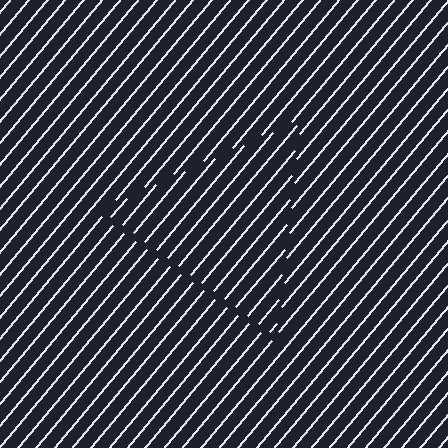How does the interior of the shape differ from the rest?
The interior of the shape contains the same grating, shifted by half a period — the contour is defined by the phase discontinuity where line-ends from the inner and outer gratings abut.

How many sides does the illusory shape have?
3 sides — the line-ends trace a triangle.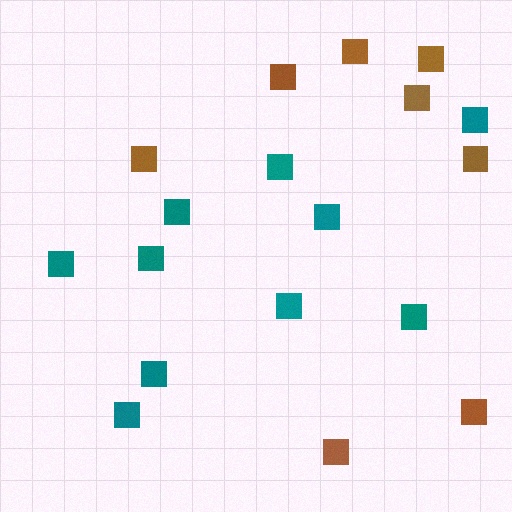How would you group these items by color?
There are 2 groups: one group of brown squares (8) and one group of teal squares (10).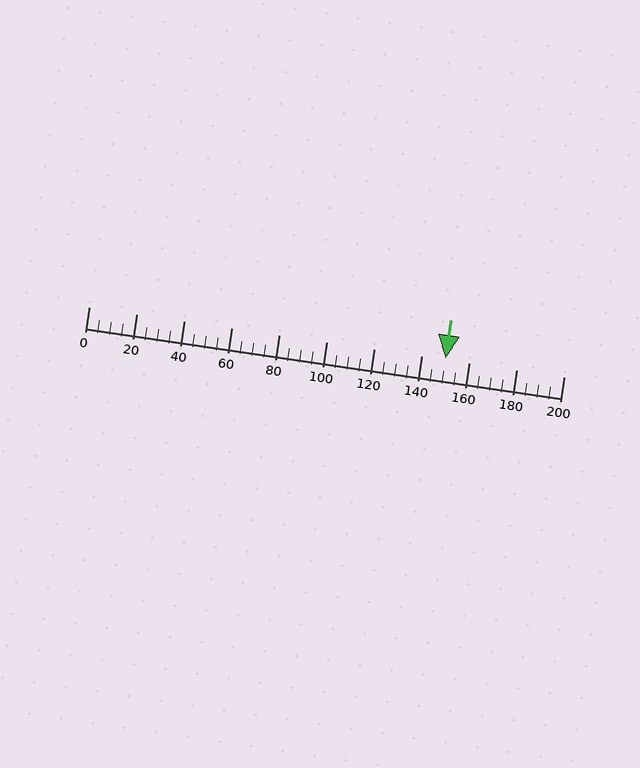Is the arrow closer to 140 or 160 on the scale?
The arrow is closer to 160.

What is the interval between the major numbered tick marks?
The major tick marks are spaced 20 units apart.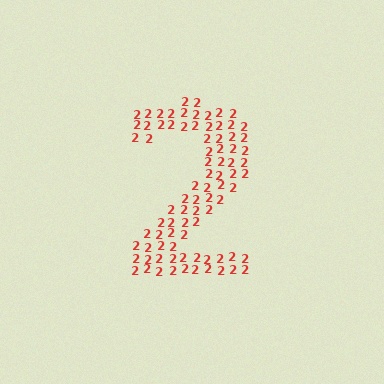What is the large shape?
The large shape is the digit 2.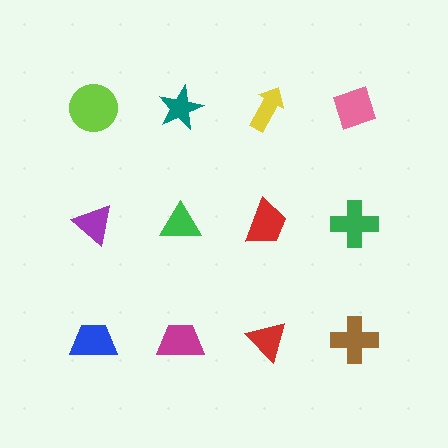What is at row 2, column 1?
A purple triangle.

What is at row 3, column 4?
A brown cross.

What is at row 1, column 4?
A pink diamond.